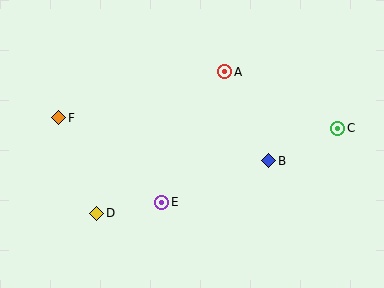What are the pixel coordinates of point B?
Point B is at (269, 161).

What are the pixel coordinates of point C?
Point C is at (338, 128).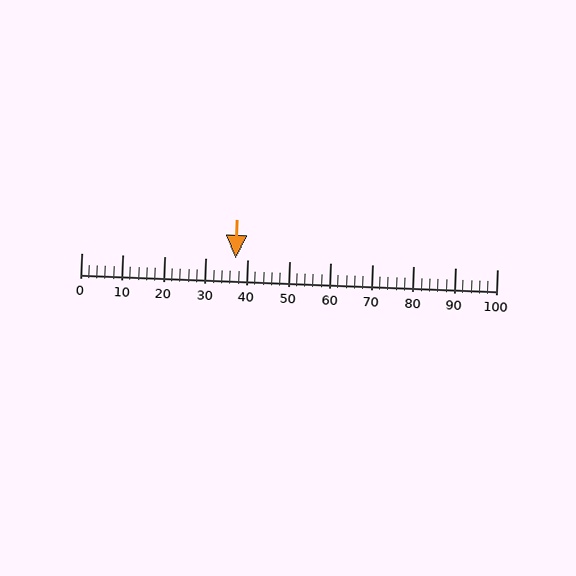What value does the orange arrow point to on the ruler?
The orange arrow points to approximately 37.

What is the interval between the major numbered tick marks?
The major tick marks are spaced 10 units apart.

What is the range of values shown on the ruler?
The ruler shows values from 0 to 100.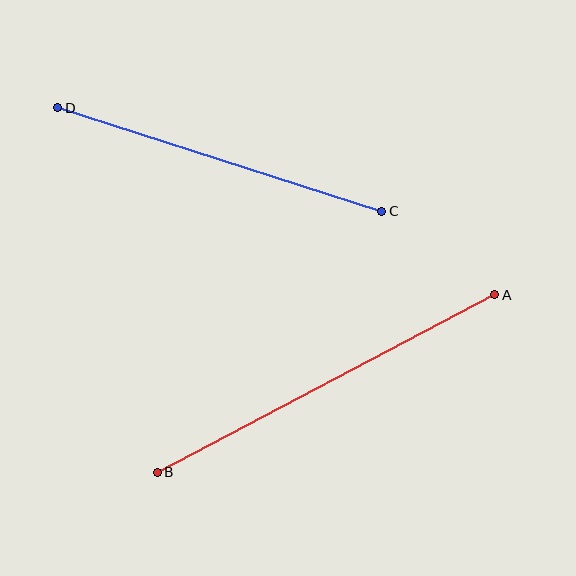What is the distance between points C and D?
The distance is approximately 341 pixels.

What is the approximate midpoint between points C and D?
The midpoint is at approximately (220, 160) pixels.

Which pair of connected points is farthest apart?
Points A and B are farthest apart.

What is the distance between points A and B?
The distance is approximately 381 pixels.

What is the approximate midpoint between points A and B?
The midpoint is at approximately (326, 383) pixels.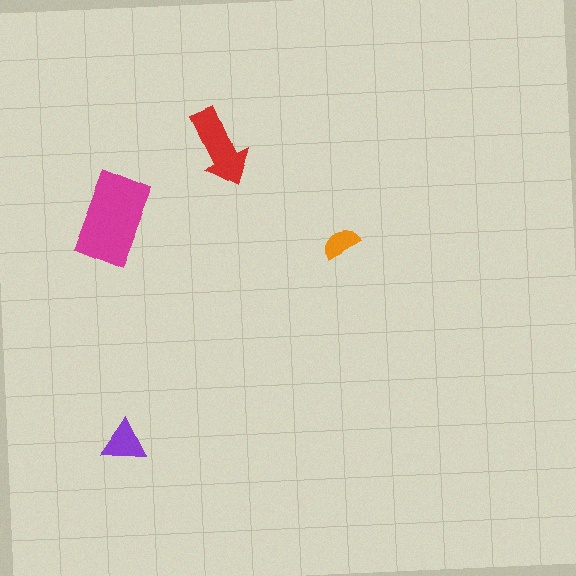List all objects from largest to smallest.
The magenta rectangle, the red arrow, the purple triangle, the orange semicircle.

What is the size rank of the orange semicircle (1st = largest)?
4th.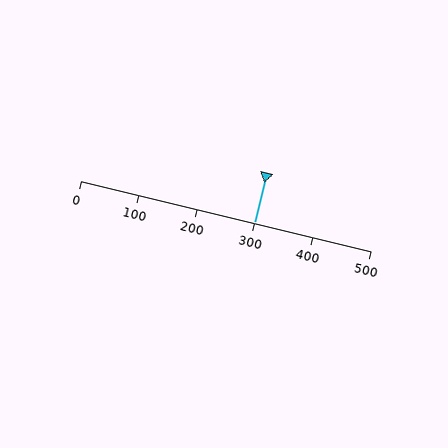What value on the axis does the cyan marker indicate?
The marker indicates approximately 300.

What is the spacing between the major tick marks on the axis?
The major ticks are spaced 100 apart.